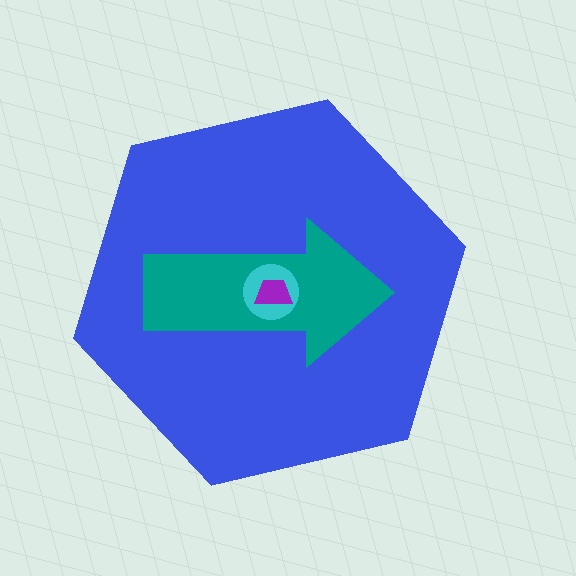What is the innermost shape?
The purple trapezoid.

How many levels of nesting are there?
4.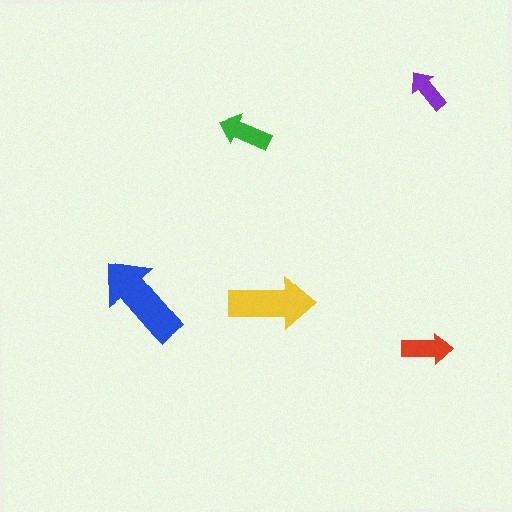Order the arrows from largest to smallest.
the blue one, the yellow one, the green one, the red one, the purple one.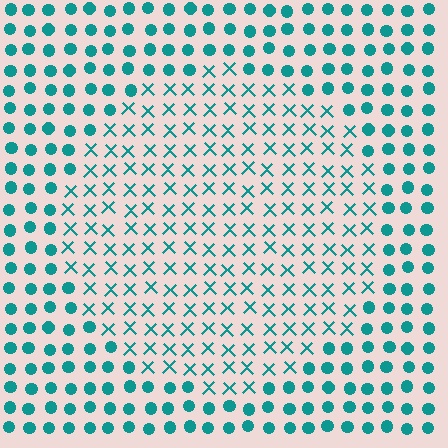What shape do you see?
I see a circle.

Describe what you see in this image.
The image is filled with small teal elements arranged in a uniform grid. A circle-shaped region contains X marks, while the surrounding area contains circles. The boundary is defined purely by the change in element shape.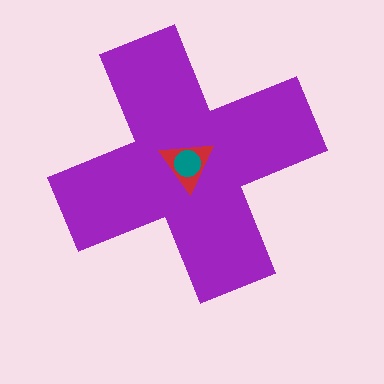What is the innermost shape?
The teal circle.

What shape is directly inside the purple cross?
The red triangle.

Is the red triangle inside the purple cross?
Yes.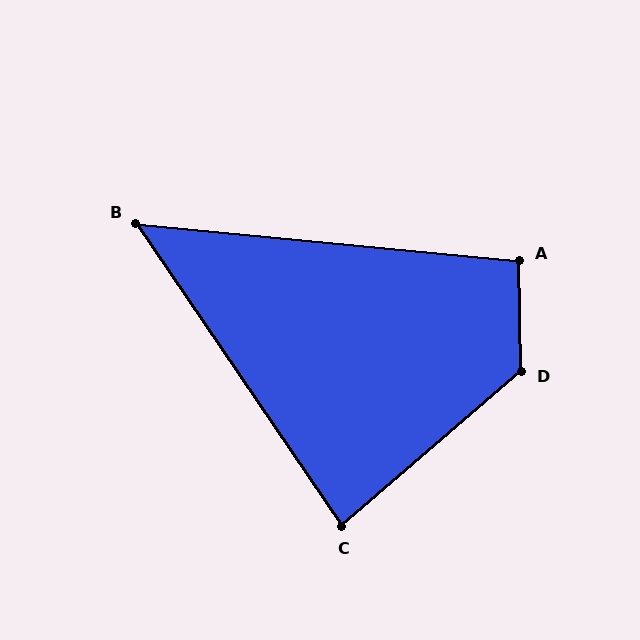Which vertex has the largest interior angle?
D, at approximately 130 degrees.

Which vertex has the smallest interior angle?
B, at approximately 50 degrees.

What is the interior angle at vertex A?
Approximately 97 degrees (obtuse).